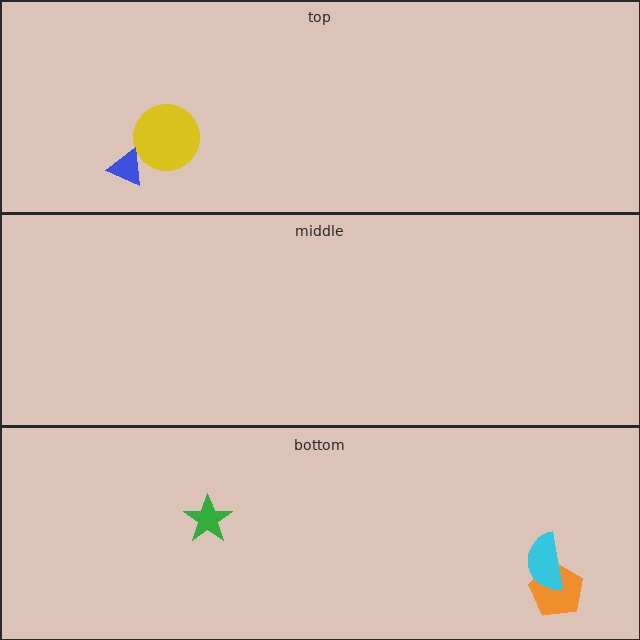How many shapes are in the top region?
2.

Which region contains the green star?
The bottom region.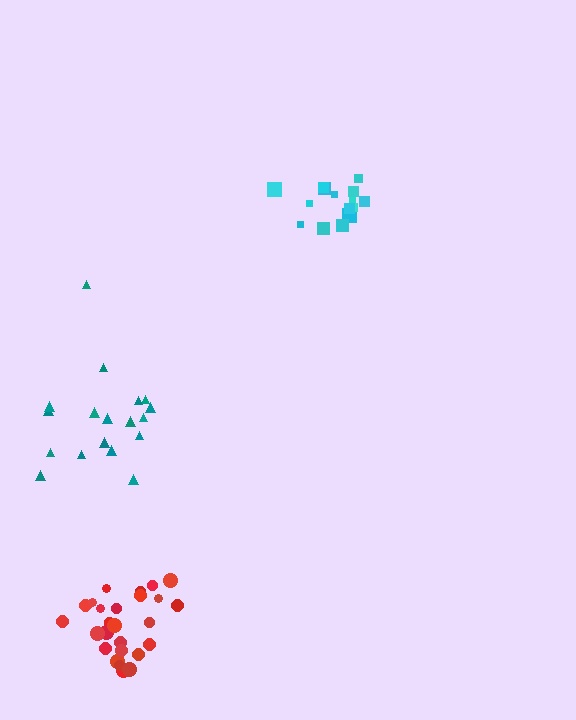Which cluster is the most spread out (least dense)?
Teal.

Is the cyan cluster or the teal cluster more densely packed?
Cyan.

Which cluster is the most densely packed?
Cyan.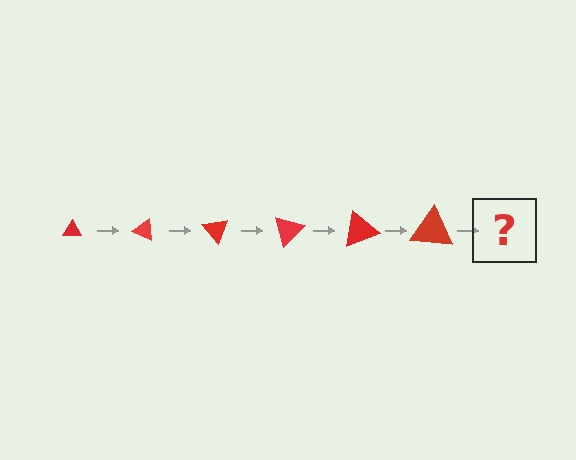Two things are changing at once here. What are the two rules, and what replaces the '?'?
The two rules are that the triangle grows larger each step and it rotates 25 degrees each step. The '?' should be a triangle, larger than the previous one and rotated 150 degrees from the start.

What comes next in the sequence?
The next element should be a triangle, larger than the previous one and rotated 150 degrees from the start.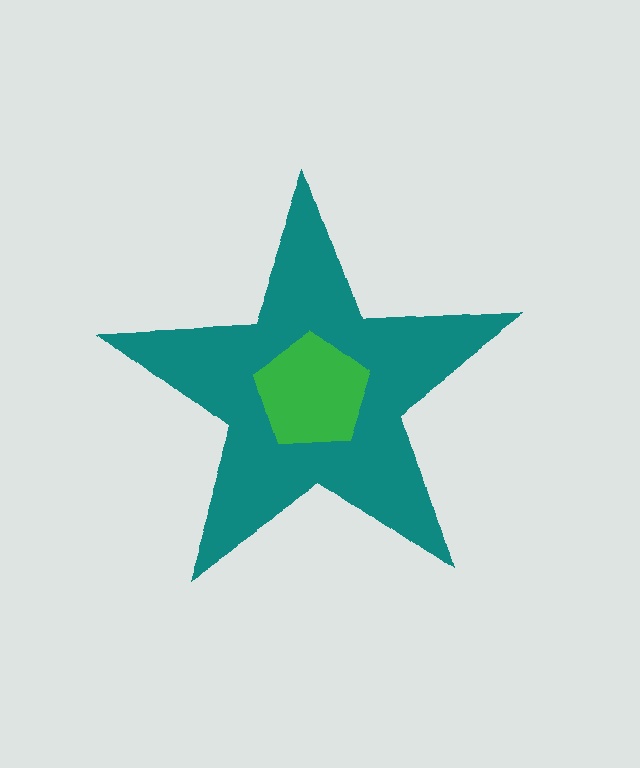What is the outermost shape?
The teal star.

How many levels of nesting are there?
2.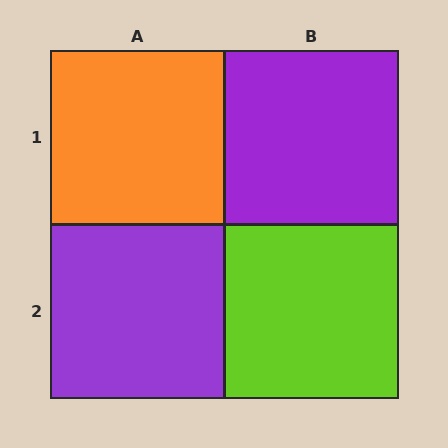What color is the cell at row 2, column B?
Lime.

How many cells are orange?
1 cell is orange.